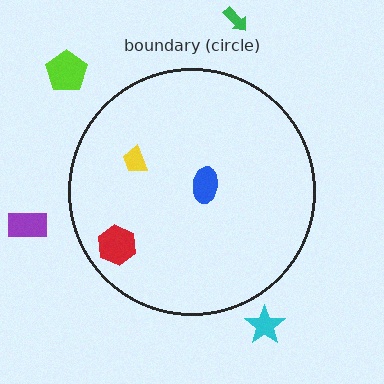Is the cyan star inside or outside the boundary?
Outside.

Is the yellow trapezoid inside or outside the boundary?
Inside.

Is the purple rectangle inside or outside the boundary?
Outside.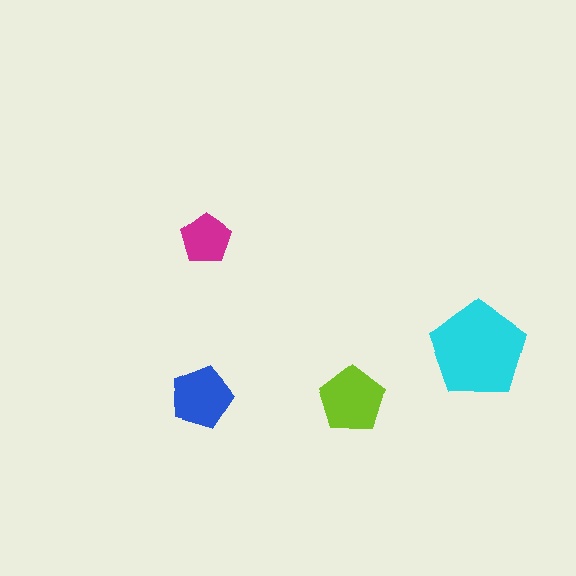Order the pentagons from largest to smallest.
the cyan one, the lime one, the blue one, the magenta one.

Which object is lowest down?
The blue pentagon is bottommost.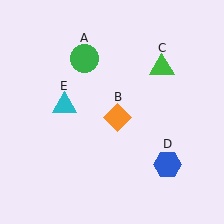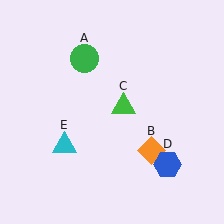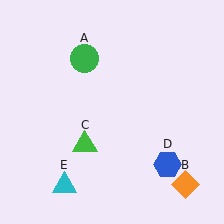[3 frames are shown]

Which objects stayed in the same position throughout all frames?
Green circle (object A) and blue hexagon (object D) remained stationary.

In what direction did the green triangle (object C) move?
The green triangle (object C) moved down and to the left.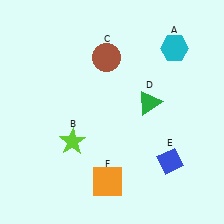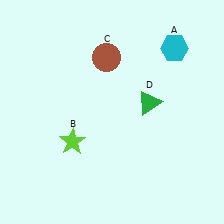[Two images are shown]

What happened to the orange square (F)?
The orange square (F) was removed in Image 2. It was in the bottom-left area of Image 1.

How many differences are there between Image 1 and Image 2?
There are 2 differences between the two images.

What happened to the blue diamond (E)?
The blue diamond (E) was removed in Image 2. It was in the bottom-right area of Image 1.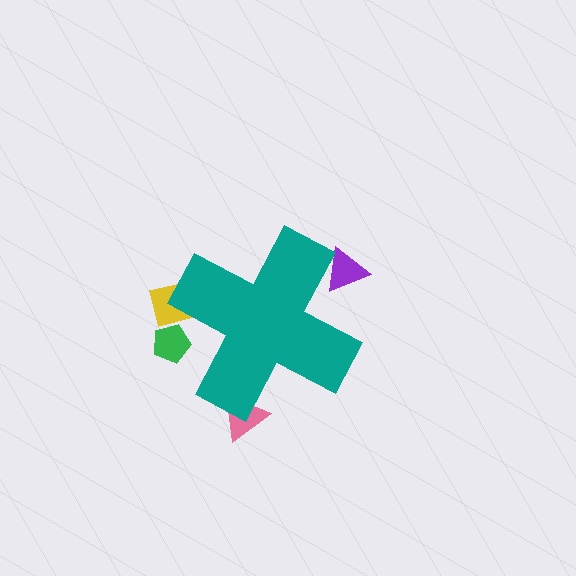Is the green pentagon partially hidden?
Yes, the green pentagon is partially hidden behind the teal cross.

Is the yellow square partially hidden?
Yes, the yellow square is partially hidden behind the teal cross.